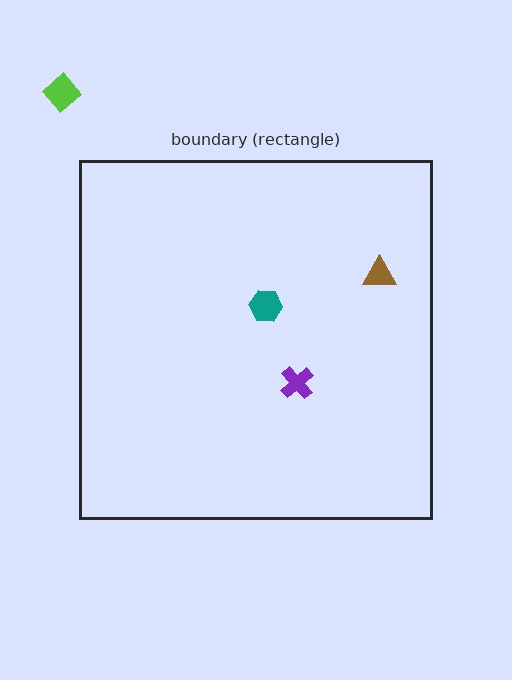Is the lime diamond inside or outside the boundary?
Outside.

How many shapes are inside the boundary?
3 inside, 1 outside.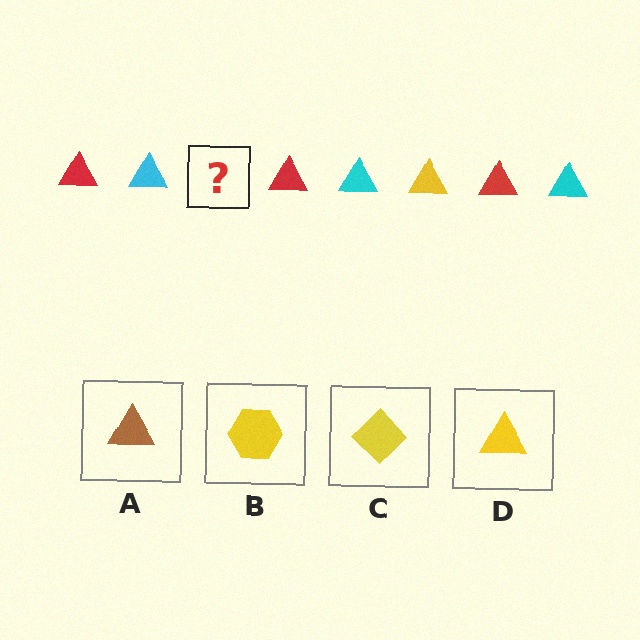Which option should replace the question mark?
Option D.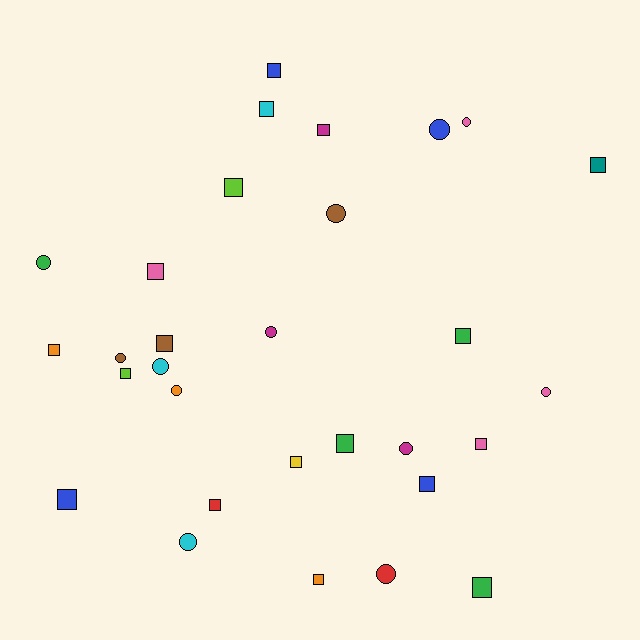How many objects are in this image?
There are 30 objects.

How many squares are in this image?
There are 18 squares.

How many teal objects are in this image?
There is 1 teal object.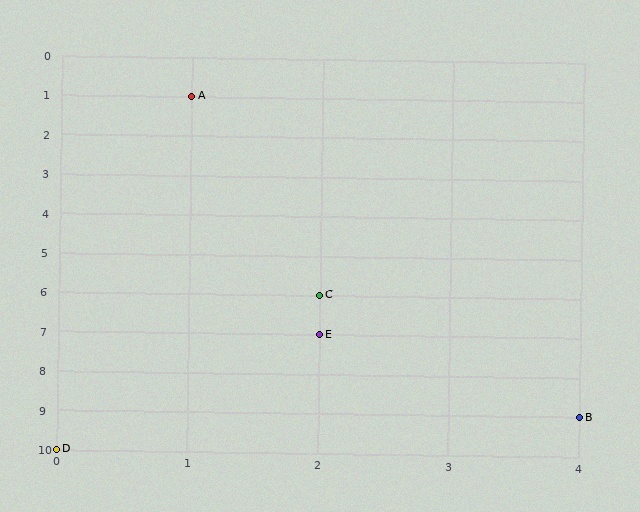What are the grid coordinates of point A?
Point A is at grid coordinates (1, 1).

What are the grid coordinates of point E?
Point E is at grid coordinates (2, 7).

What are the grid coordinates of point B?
Point B is at grid coordinates (4, 9).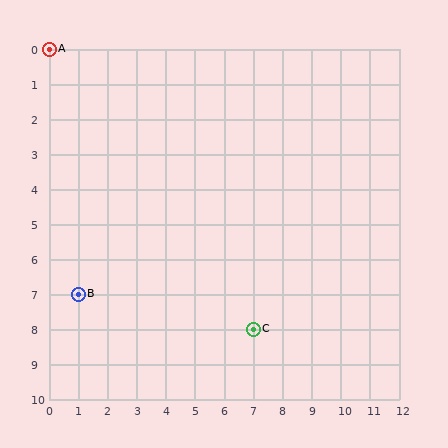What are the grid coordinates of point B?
Point B is at grid coordinates (1, 7).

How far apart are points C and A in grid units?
Points C and A are 7 columns and 8 rows apart (about 10.6 grid units diagonally).